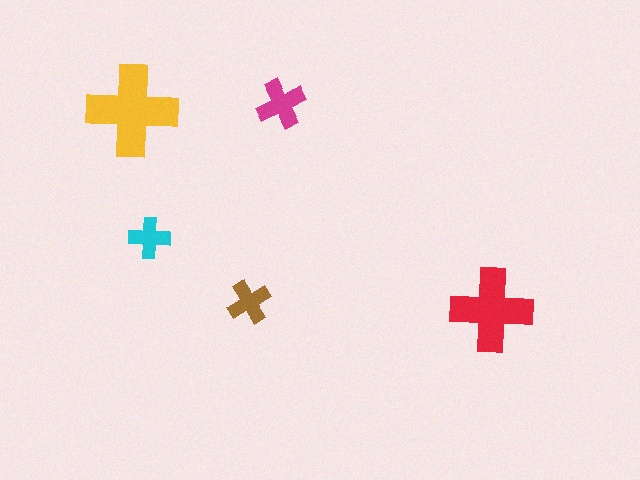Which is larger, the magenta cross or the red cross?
The red one.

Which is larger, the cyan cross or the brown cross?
The brown one.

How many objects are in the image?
There are 5 objects in the image.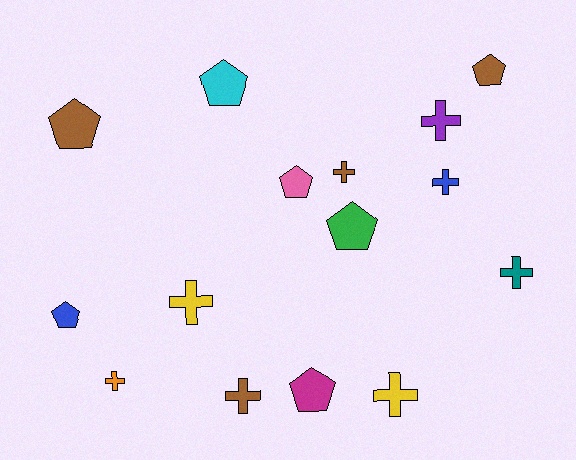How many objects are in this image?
There are 15 objects.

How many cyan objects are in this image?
There is 1 cyan object.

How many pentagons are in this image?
There are 7 pentagons.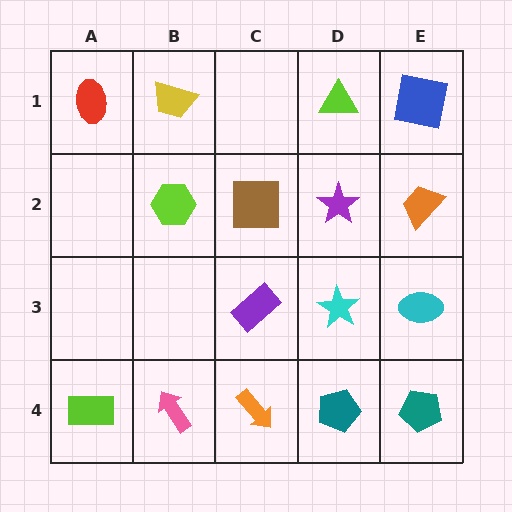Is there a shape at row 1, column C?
No, that cell is empty.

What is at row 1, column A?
A red ellipse.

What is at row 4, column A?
A lime rectangle.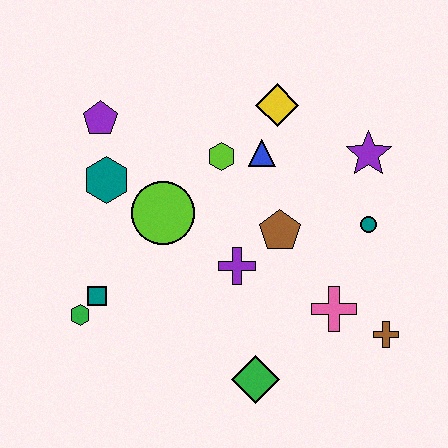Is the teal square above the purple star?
No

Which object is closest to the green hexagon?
The teal square is closest to the green hexagon.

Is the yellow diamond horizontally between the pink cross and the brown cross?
No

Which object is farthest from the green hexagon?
The purple star is farthest from the green hexagon.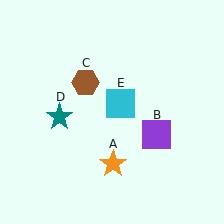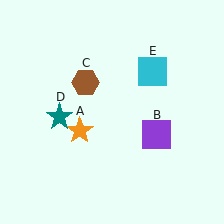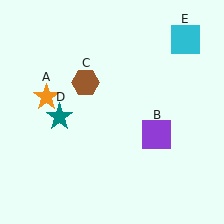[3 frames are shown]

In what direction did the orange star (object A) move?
The orange star (object A) moved up and to the left.